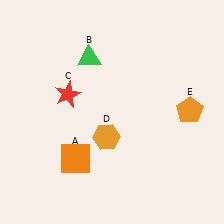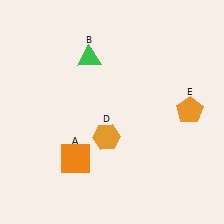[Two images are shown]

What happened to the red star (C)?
The red star (C) was removed in Image 2. It was in the top-left area of Image 1.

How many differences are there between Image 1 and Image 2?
There is 1 difference between the two images.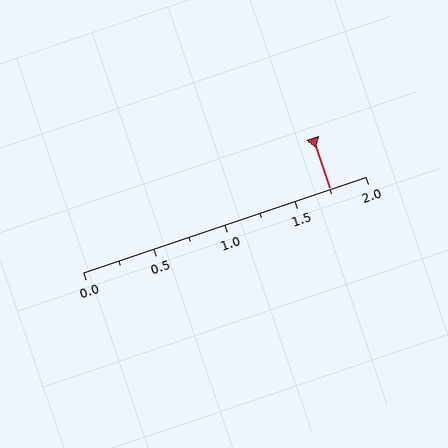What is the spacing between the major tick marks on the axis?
The major ticks are spaced 0.5 apart.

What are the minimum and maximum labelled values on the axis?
The axis runs from 0.0 to 2.0.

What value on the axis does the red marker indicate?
The marker indicates approximately 1.75.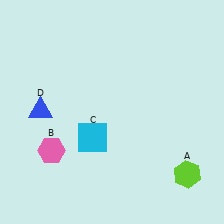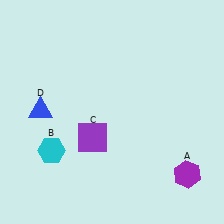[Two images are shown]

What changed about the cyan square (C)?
In Image 1, C is cyan. In Image 2, it changed to purple.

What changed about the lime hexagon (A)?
In Image 1, A is lime. In Image 2, it changed to purple.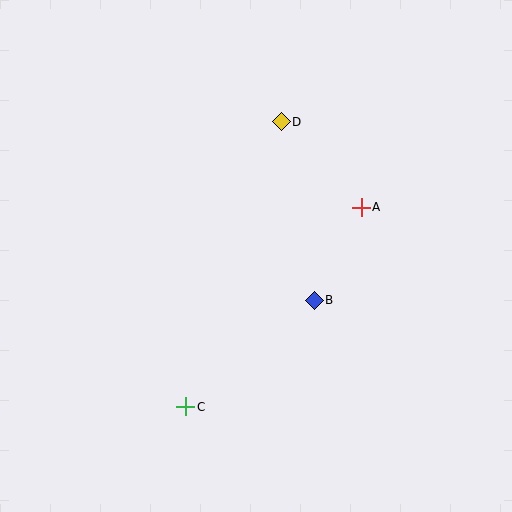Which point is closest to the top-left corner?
Point D is closest to the top-left corner.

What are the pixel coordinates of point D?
Point D is at (281, 122).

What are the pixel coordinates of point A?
Point A is at (361, 207).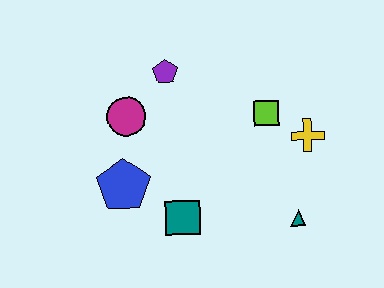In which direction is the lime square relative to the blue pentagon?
The lime square is to the right of the blue pentagon.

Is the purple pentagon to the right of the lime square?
No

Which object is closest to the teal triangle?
The yellow cross is closest to the teal triangle.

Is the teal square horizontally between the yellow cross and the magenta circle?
Yes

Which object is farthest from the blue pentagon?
The yellow cross is farthest from the blue pentagon.